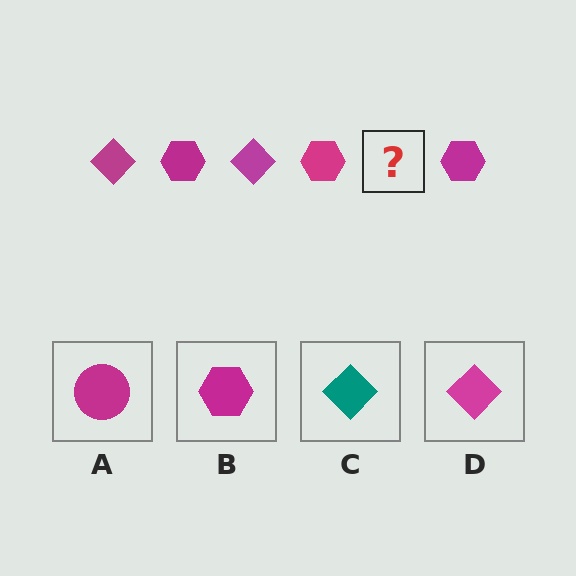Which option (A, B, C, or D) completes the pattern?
D.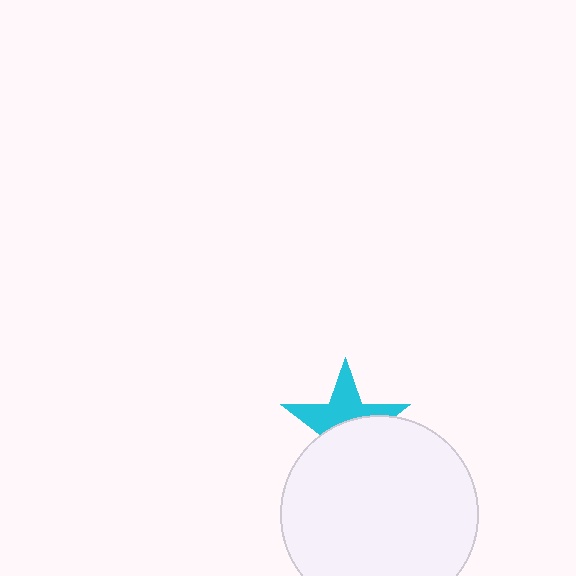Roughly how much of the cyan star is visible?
About half of it is visible (roughly 49%).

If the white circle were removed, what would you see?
You would see the complete cyan star.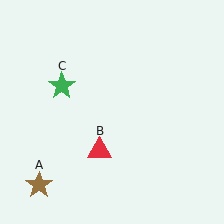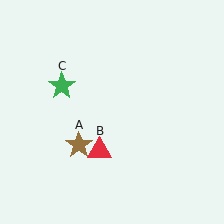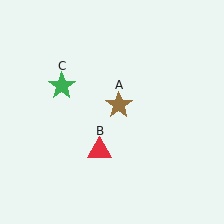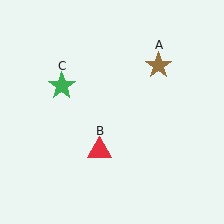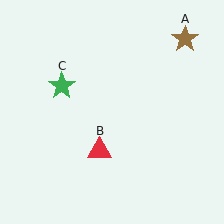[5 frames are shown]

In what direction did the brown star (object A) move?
The brown star (object A) moved up and to the right.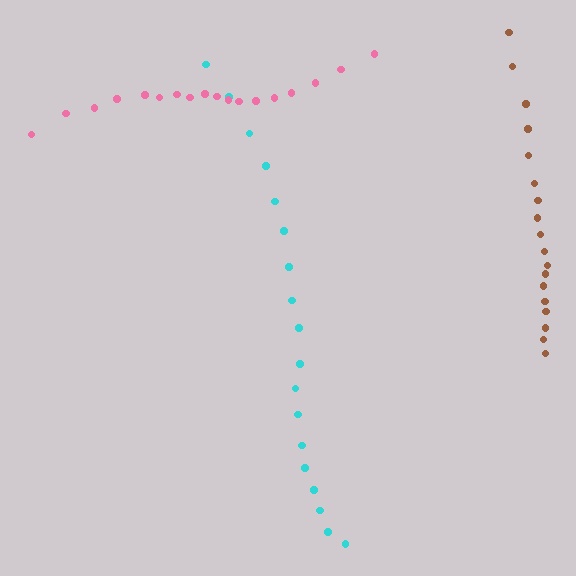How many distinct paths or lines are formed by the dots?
There are 3 distinct paths.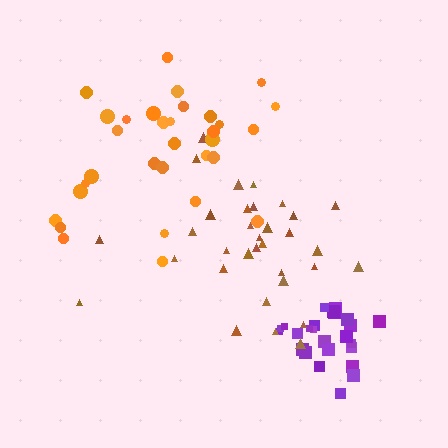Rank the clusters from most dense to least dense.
purple, brown, orange.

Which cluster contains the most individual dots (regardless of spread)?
Brown (33).